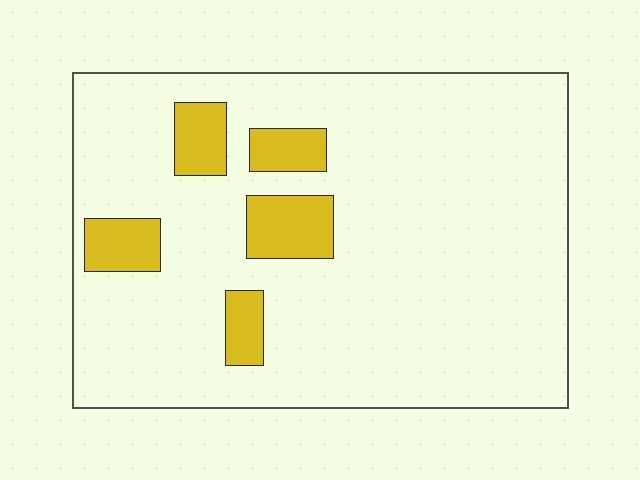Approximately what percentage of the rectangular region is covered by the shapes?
Approximately 10%.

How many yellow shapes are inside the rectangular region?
5.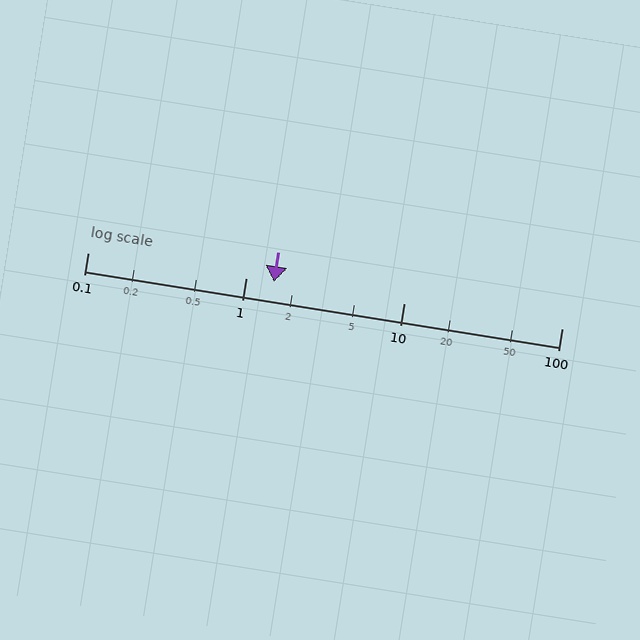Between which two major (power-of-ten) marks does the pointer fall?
The pointer is between 1 and 10.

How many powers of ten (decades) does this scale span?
The scale spans 3 decades, from 0.1 to 100.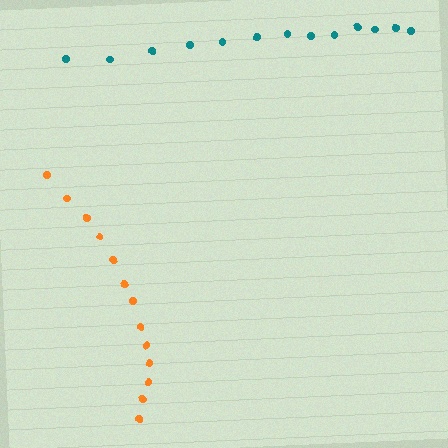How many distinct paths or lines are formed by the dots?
There are 2 distinct paths.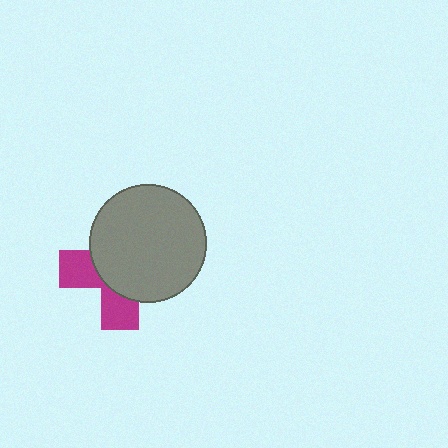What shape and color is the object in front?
The object in front is a gray circle.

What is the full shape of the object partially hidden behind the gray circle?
The partially hidden object is a magenta cross.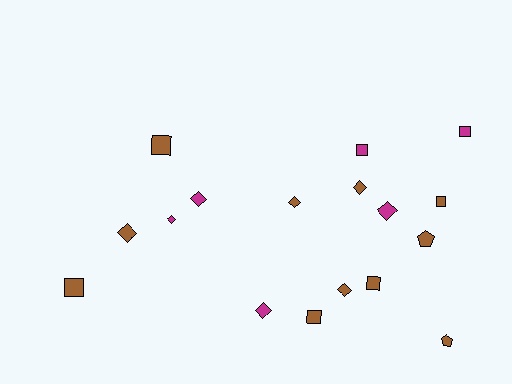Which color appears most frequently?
Brown, with 11 objects.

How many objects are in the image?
There are 17 objects.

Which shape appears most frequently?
Diamond, with 8 objects.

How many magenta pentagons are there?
There are no magenta pentagons.